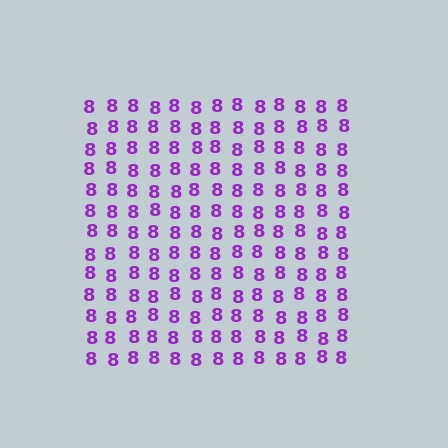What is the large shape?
The large shape is a square.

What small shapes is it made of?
It is made of small digit 8's.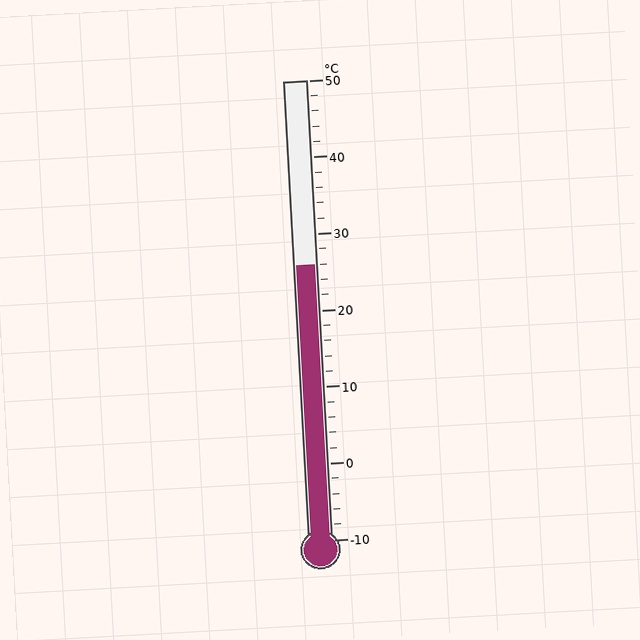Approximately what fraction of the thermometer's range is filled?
The thermometer is filled to approximately 60% of its range.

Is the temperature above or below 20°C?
The temperature is above 20°C.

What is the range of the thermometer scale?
The thermometer scale ranges from -10°C to 50°C.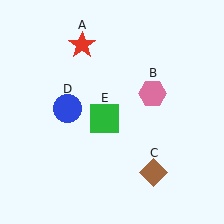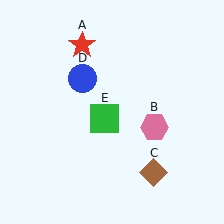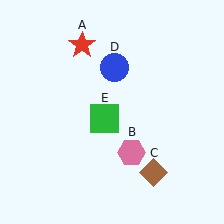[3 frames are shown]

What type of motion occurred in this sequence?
The pink hexagon (object B), blue circle (object D) rotated clockwise around the center of the scene.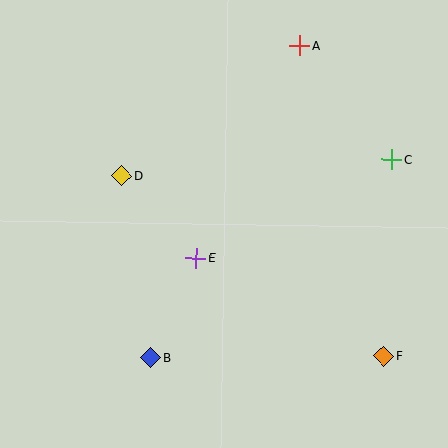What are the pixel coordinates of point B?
Point B is at (151, 357).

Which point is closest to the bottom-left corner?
Point B is closest to the bottom-left corner.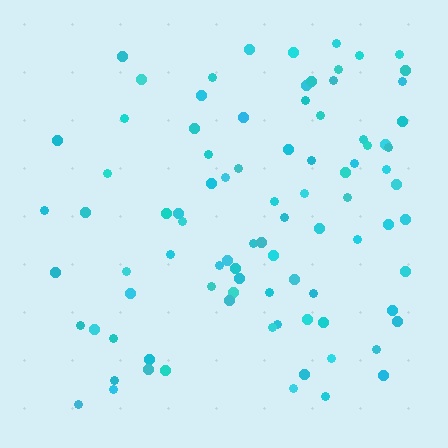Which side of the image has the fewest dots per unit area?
The left.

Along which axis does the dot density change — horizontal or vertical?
Horizontal.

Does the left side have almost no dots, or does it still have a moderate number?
Still a moderate number, just noticeably fewer than the right.